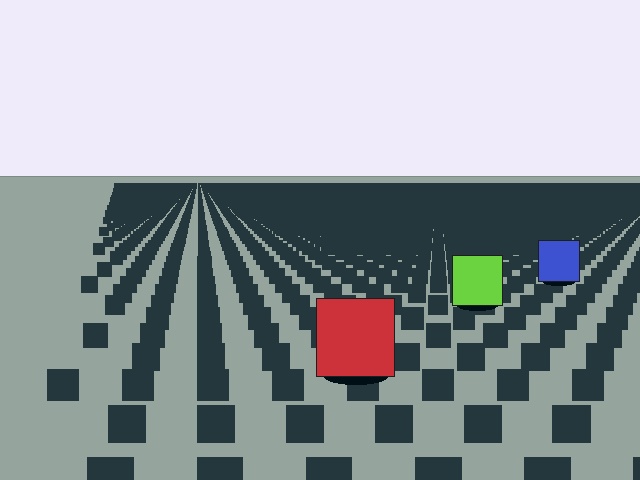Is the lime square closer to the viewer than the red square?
No. The red square is closer — you can tell from the texture gradient: the ground texture is coarser near it.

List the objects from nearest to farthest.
From nearest to farthest: the red square, the lime square, the blue square.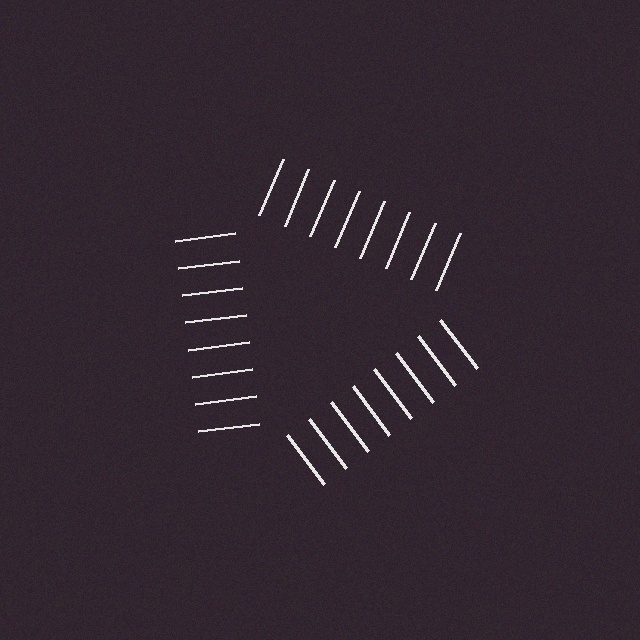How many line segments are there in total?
24 — 8 along each of the 3 edges.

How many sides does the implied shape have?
3 sides — the line-ends trace a triangle.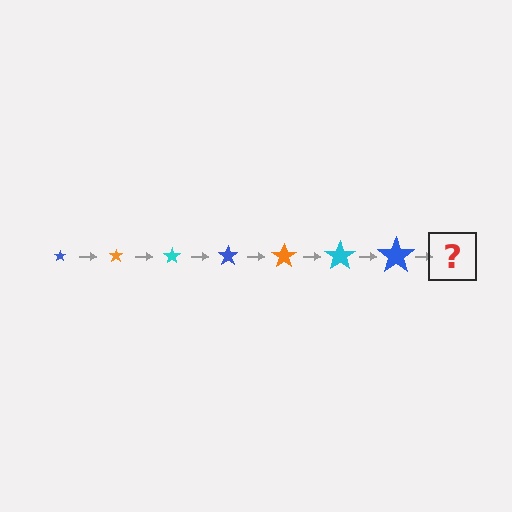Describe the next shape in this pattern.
It should be an orange star, larger than the previous one.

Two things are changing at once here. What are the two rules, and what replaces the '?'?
The two rules are that the star grows larger each step and the color cycles through blue, orange, and cyan. The '?' should be an orange star, larger than the previous one.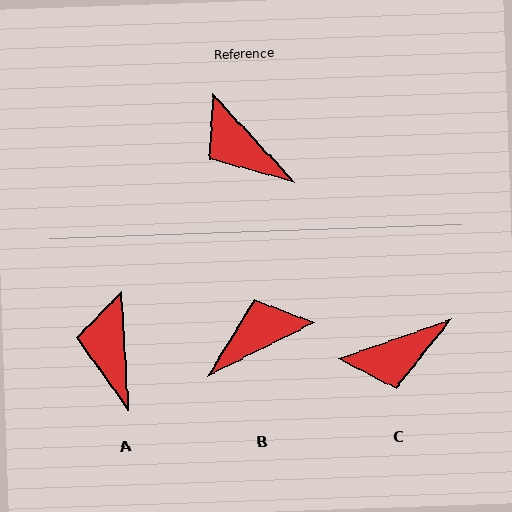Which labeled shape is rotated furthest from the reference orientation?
B, about 107 degrees away.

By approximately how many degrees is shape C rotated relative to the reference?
Approximately 67 degrees counter-clockwise.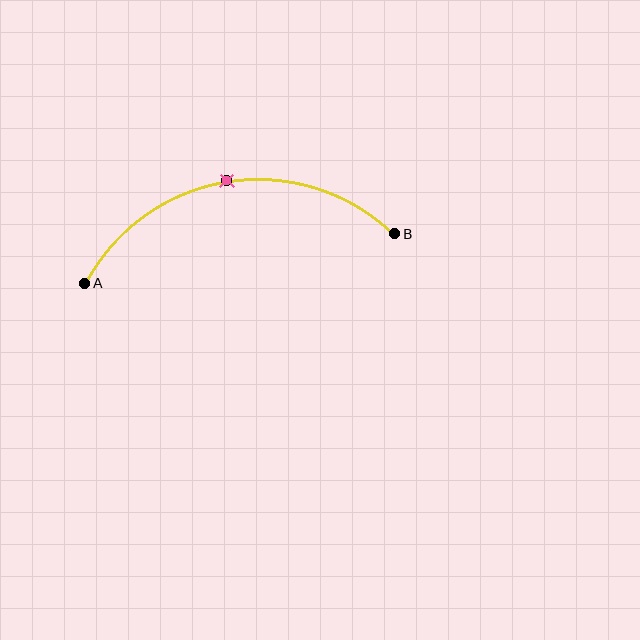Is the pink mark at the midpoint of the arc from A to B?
Yes. The pink mark lies on the arc at equal arc-length from both A and B — it is the arc midpoint.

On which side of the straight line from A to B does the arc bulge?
The arc bulges above the straight line connecting A and B.